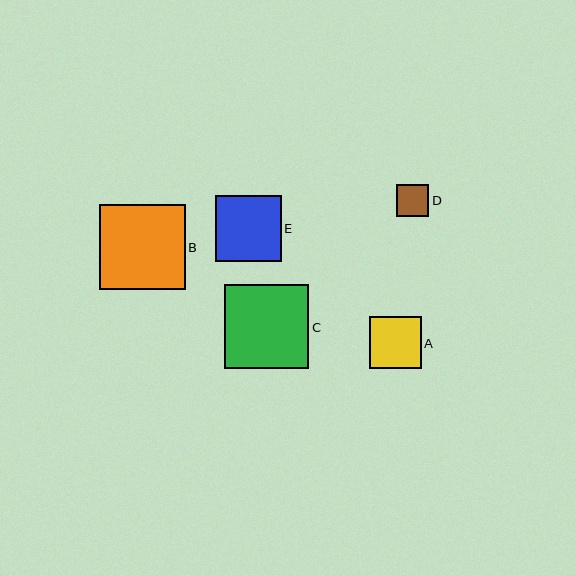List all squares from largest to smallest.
From largest to smallest: B, C, E, A, D.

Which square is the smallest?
Square D is the smallest with a size of approximately 33 pixels.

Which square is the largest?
Square B is the largest with a size of approximately 85 pixels.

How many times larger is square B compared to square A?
Square B is approximately 1.6 times the size of square A.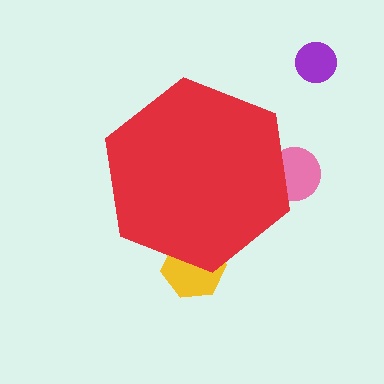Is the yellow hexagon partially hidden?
Yes, the yellow hexagon is partially hidden behind the red hexagon.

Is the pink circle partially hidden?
Yes, the pink circle is partially hidden behind the red hexagon.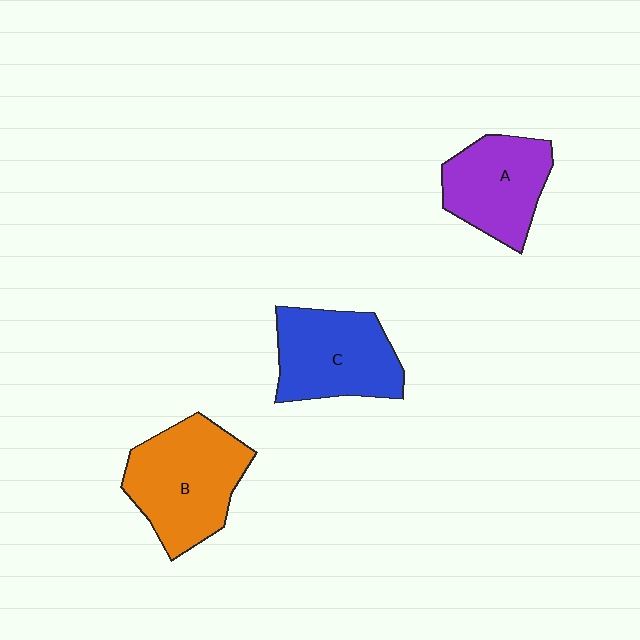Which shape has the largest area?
Shape B (orange).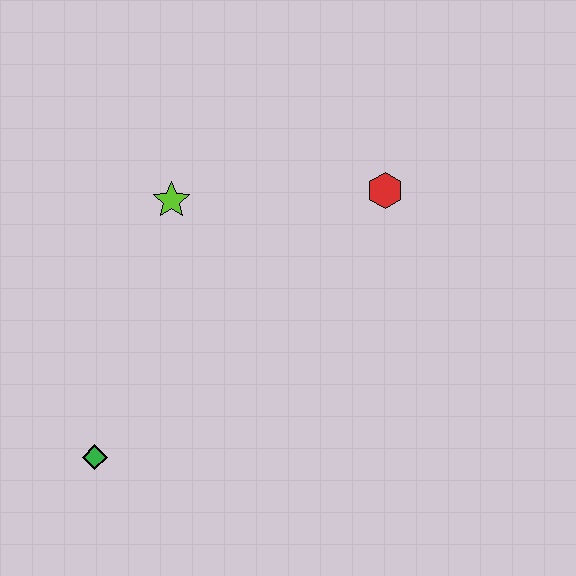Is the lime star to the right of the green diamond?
Yes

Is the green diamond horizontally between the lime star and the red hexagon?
No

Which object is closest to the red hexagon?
The lime star is closest to the red hexagon.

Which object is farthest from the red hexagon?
The green diamond is farthest from the red hexagon.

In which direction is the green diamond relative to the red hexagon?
The green diamond is to the left of the red hexagon.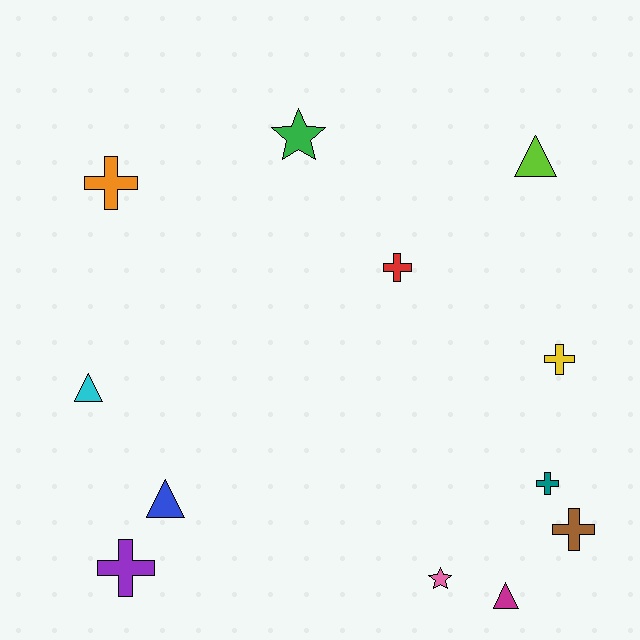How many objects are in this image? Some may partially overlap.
There are 12 objects.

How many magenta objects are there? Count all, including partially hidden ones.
There is 1 magenta object.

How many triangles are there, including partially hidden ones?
There are 4 triangles.